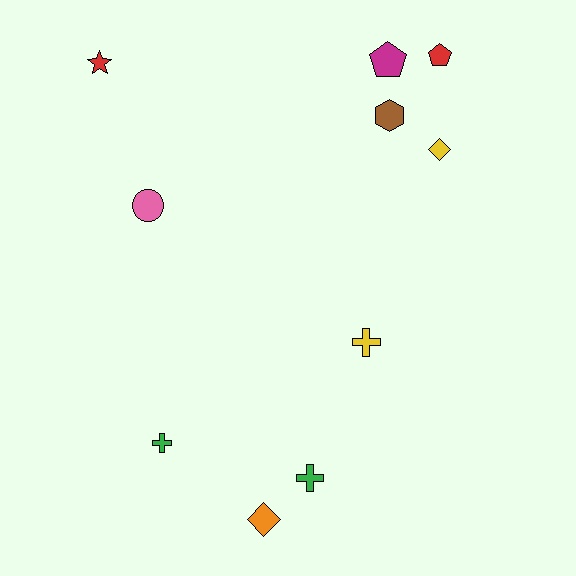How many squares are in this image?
There are no squares.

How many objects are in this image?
There are 10 objects.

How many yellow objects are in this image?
There are 2 yellow objects.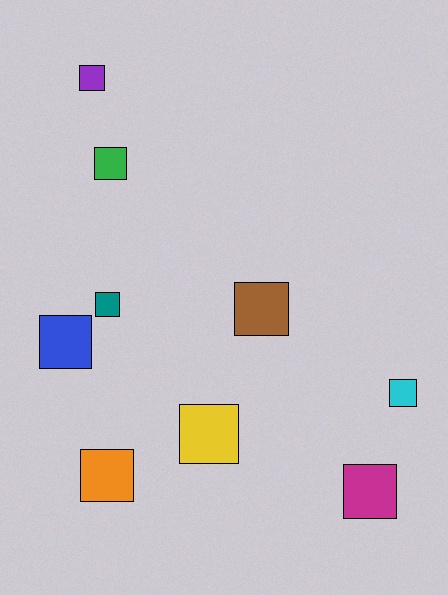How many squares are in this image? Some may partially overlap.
There are 9 squares.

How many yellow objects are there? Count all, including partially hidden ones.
There is 1 yellow object.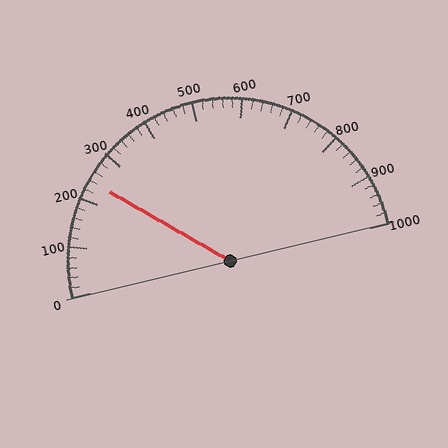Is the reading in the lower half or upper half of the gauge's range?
The reading is in the lower half of the range (0 to 1000).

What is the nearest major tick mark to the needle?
The nearest major tick mark is 200.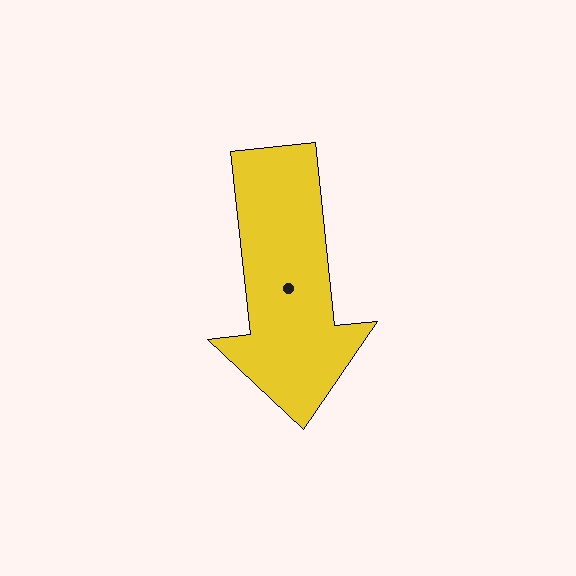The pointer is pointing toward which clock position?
Roughly 6 o'clock.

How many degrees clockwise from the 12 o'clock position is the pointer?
Approximately 174 degrees.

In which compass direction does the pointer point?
South.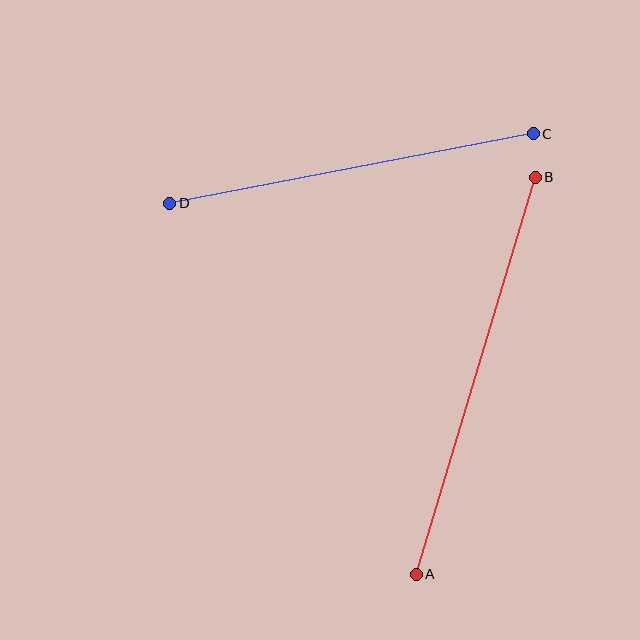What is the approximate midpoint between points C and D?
The midpoint is at approximately (351, 169) pixels.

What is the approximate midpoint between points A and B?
The midpoint is at approximately (476, 376) pixels.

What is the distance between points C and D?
The distance is approximately 370 pixels.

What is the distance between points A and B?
The distance is approximately 415 pixels.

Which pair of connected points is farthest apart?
Points A and B are farthest apart.